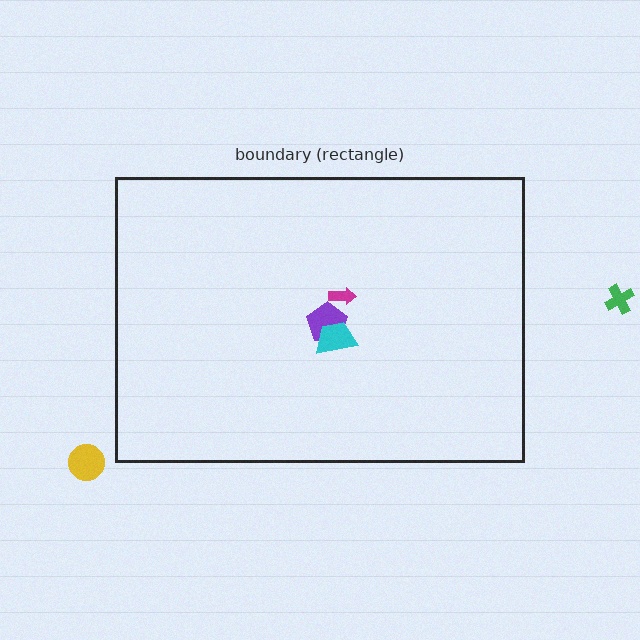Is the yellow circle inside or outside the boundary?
Outside.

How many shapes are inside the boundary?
3 inside, 2 outside.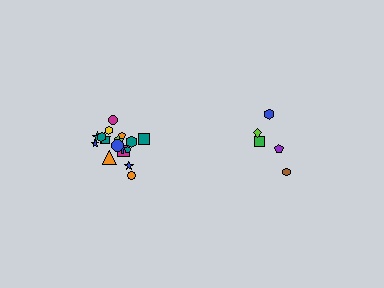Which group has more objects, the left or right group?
The left group.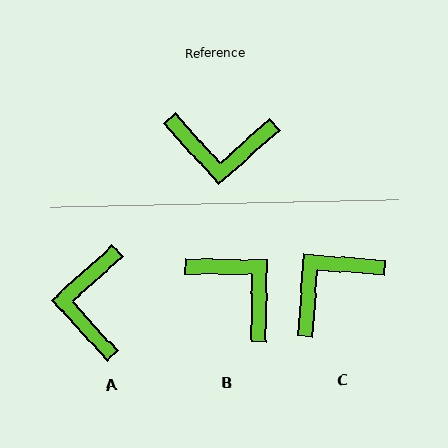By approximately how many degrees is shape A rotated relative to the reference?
Approximately 89 degrees clockwise.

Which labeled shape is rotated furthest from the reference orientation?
B, about 137 degrees away.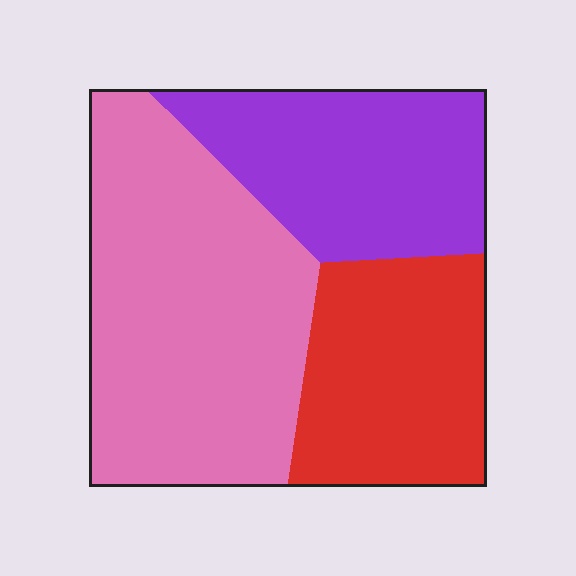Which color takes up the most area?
Pink, at roughly 45%.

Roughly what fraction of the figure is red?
Red covers around 25% of the figure.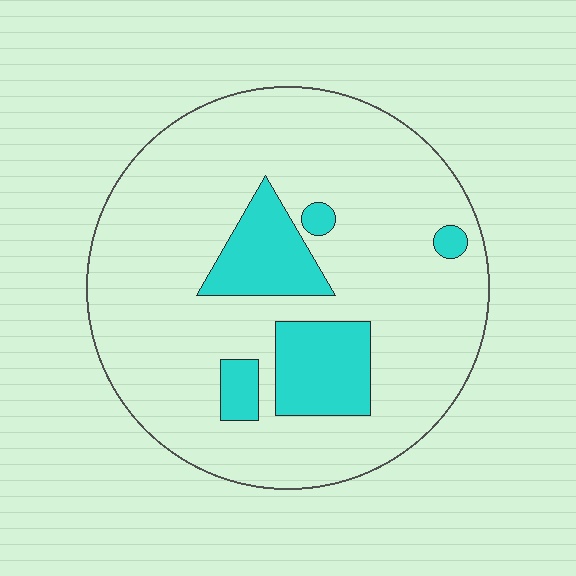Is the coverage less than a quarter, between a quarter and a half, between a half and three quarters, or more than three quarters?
Less than a quarter.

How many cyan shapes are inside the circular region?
5.